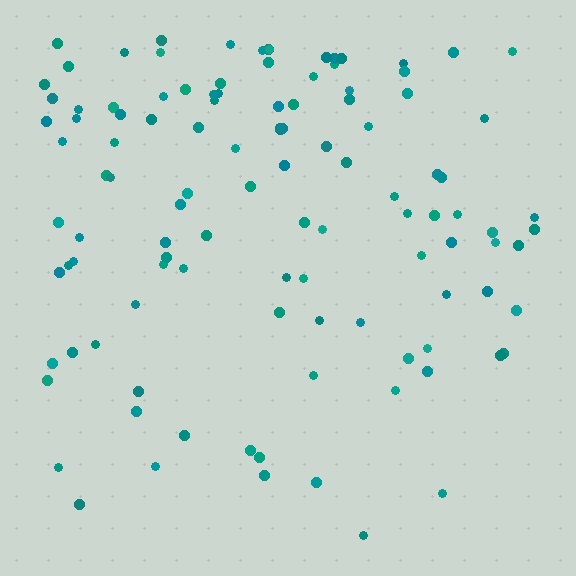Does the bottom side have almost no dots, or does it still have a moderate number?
Still a moderate number, just noticeably fewer than the top.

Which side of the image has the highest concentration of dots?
The top.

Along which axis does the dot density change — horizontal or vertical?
Vertical.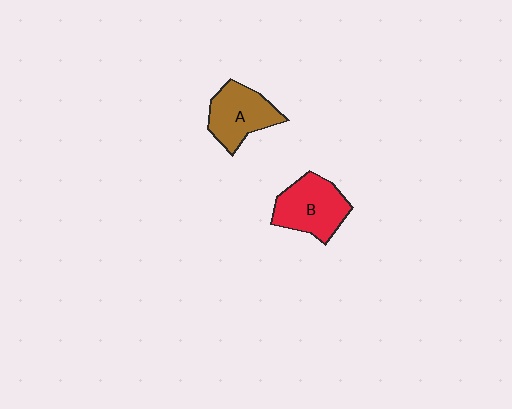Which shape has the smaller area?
Shape A (brown).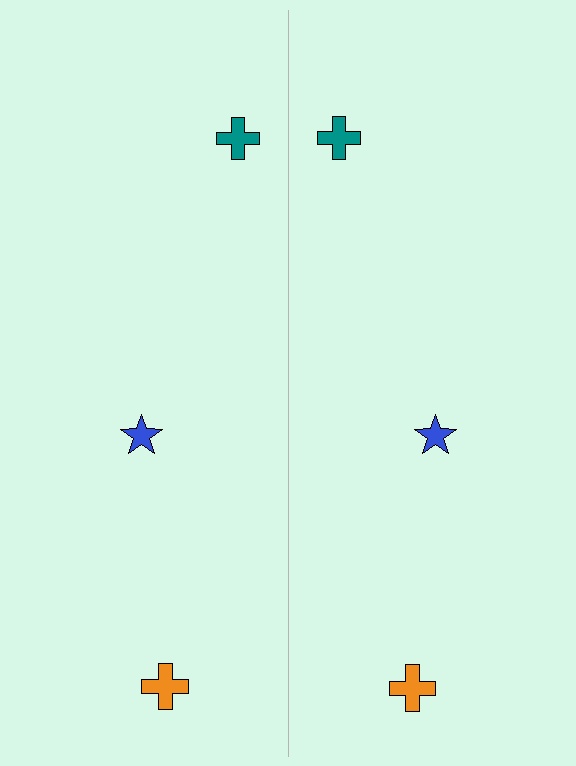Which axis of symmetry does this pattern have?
The pattern has a vertical axis of symmetry running through the center of the image.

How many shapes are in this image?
There are 6 shapes in this image.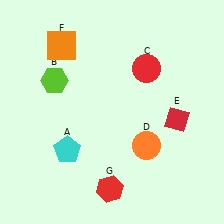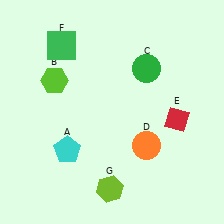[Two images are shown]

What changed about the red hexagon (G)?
In Image 1, G is red. In Image 2, it changed to lime.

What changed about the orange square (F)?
In Image 1, F is orange. In Image 2, it changed to green.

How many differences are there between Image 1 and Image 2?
There are 3 differences between the two images.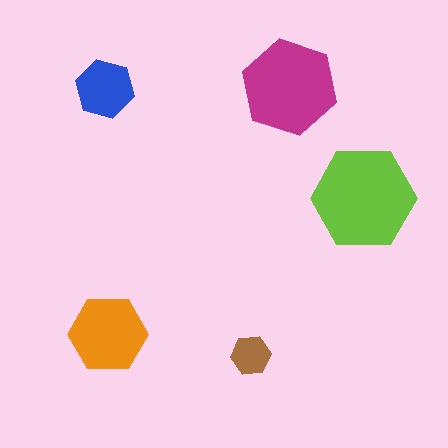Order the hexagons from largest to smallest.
the lime one, the magenta one, the orange one, the blue one, the brown one.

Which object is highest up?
The magenta hexagon is topmost.